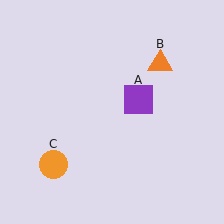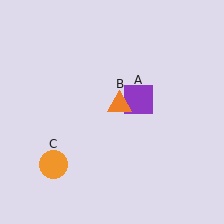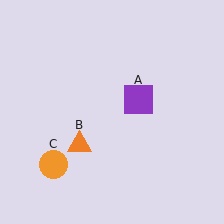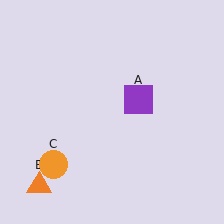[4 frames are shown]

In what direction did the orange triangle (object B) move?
The orange triangle (object B) moved down and to the left.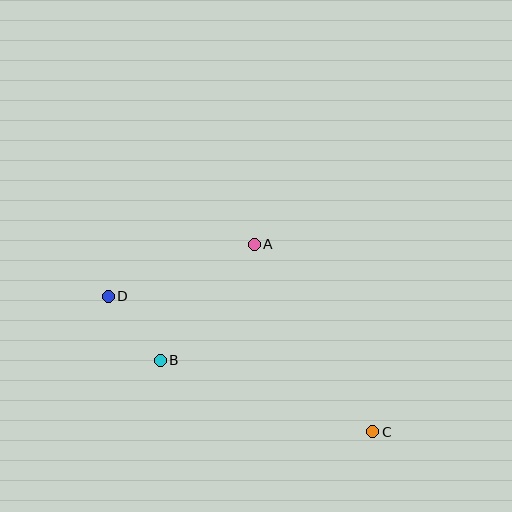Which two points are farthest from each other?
Points C and D are farthest from each other.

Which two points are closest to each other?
Points B and D are closest to each other.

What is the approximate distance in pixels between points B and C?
The distance between B and C is approximately 224 pixels.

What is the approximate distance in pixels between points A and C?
The distance between A and C is approximately 222 pixels.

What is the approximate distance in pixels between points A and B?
The distance between A and B is approximately 149 pixels.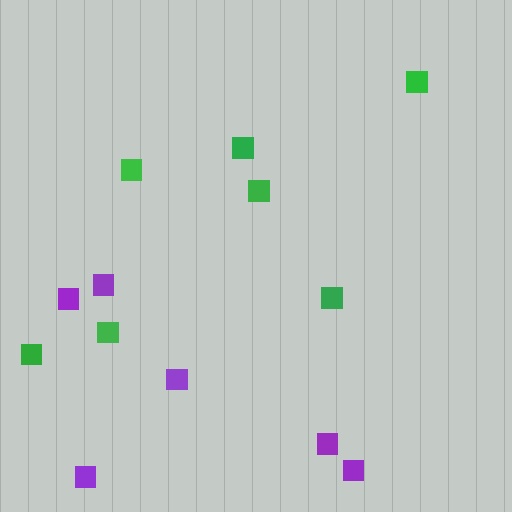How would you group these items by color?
There are 2 groups: one group of purple squares (6) and one group of green squares (7).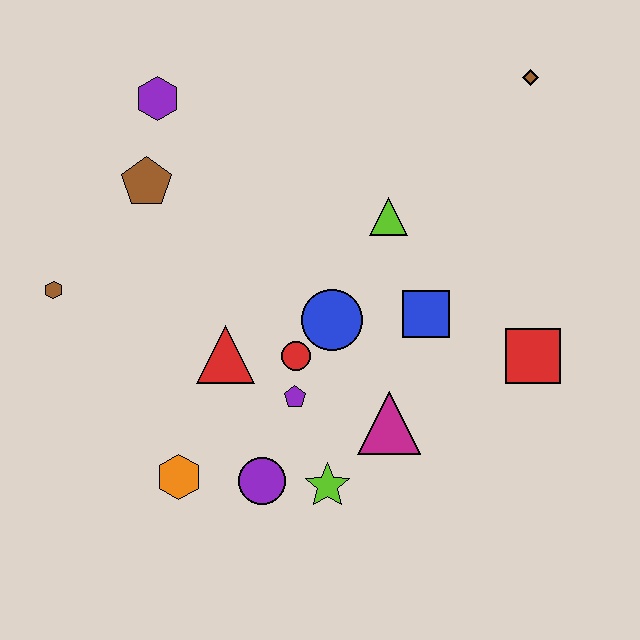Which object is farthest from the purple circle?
The brown diamond is farthest from the purple circle.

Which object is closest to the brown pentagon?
The purple hexagon is closest to the brown pentagon.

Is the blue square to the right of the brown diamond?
No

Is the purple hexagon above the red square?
Yes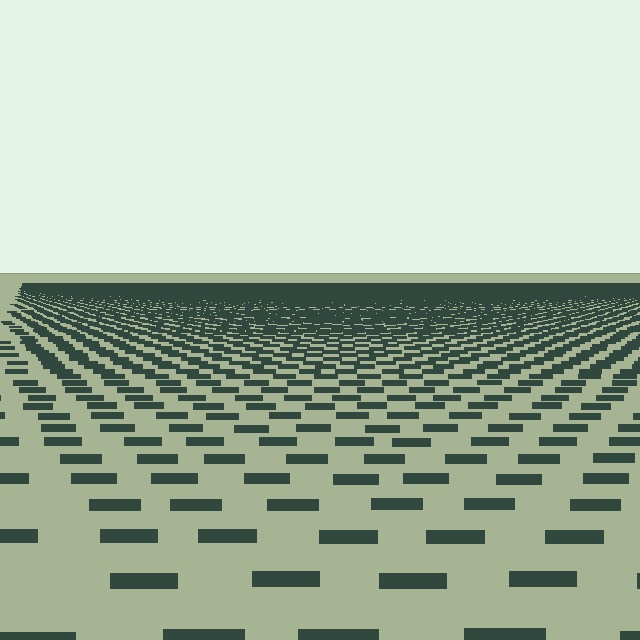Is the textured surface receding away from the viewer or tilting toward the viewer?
The surface is receding away from the viewer. Texture elements get smaller and denser toward the top.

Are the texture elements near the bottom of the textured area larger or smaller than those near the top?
Larger. Near the bottom, elements are closer to the viewer and appear at a bigger on-screen size.